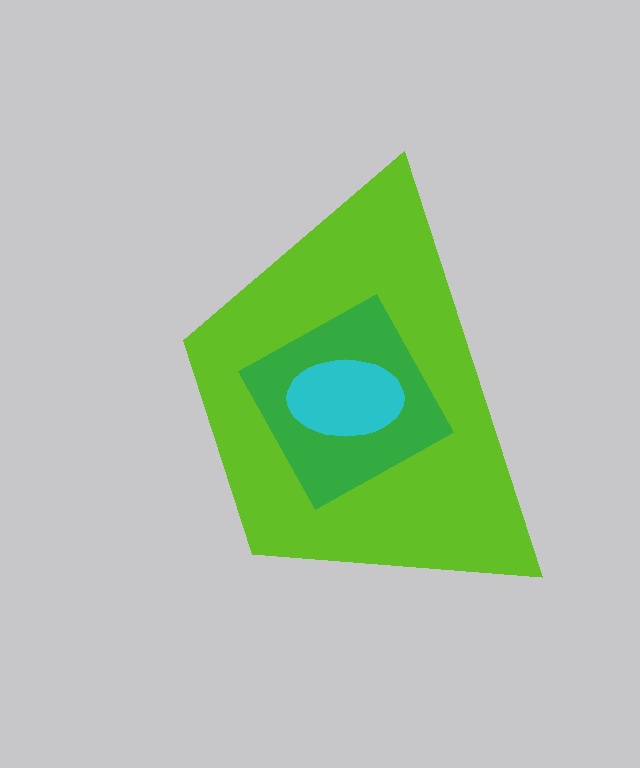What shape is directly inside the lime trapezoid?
The green diamond.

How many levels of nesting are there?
3.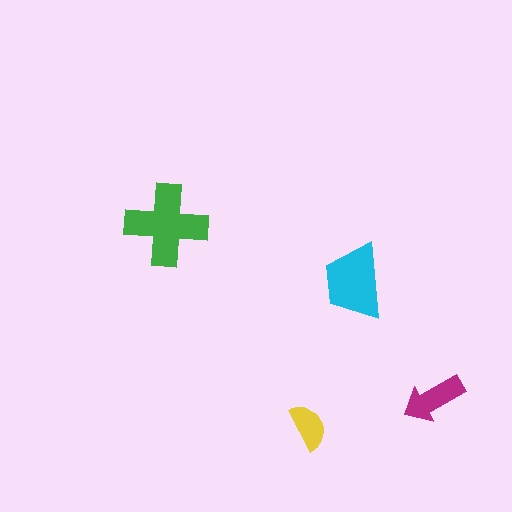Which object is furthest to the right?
The magenta arrow is rightmost.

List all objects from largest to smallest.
The green cross, the cyan trapezoid, the magenta arrow, the yellow semicircle.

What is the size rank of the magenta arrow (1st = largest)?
3rd.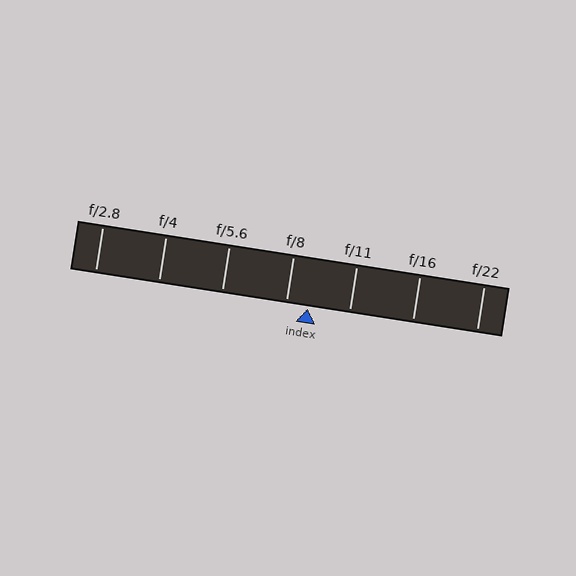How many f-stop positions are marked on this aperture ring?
There are 7 f-stop positions marked.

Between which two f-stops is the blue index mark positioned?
The index mark is between f/8 and f/11.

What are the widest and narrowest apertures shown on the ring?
The widest aperture shown is f/2.8 and the narrowest is f/22.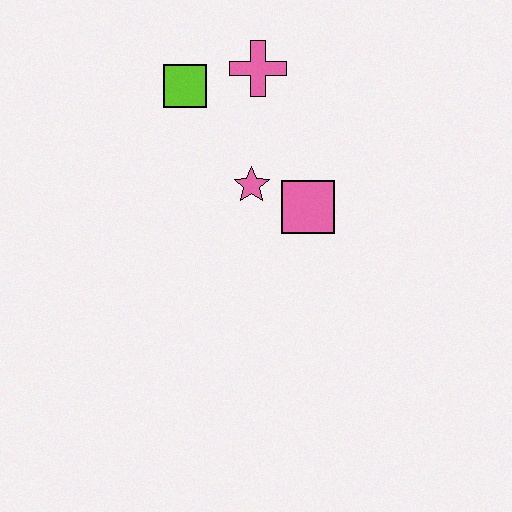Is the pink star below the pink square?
No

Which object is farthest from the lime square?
The pink square is farthest from the lime square.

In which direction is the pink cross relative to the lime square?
The pink cross is to the right of the lime square.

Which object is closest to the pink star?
The pink square is closest to the pink star.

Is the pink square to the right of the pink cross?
Yes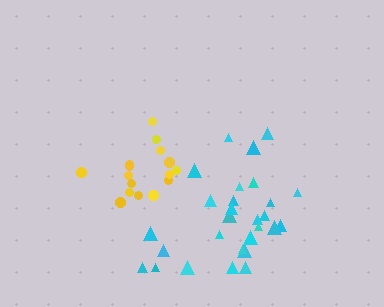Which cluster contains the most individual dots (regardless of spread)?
Cyan (28).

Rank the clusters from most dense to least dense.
yellow, cyan.